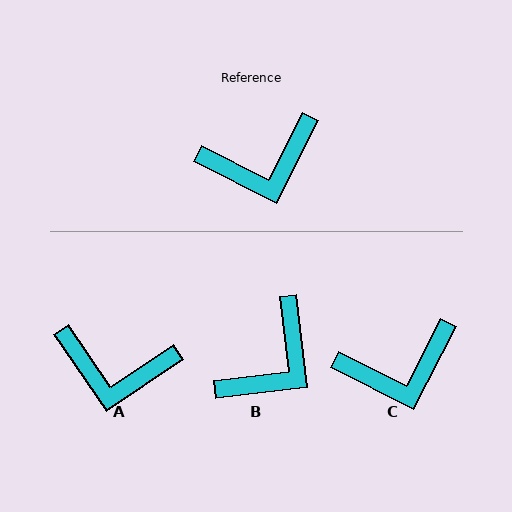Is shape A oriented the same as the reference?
No, it is off by about 29 degrees.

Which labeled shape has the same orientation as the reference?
C.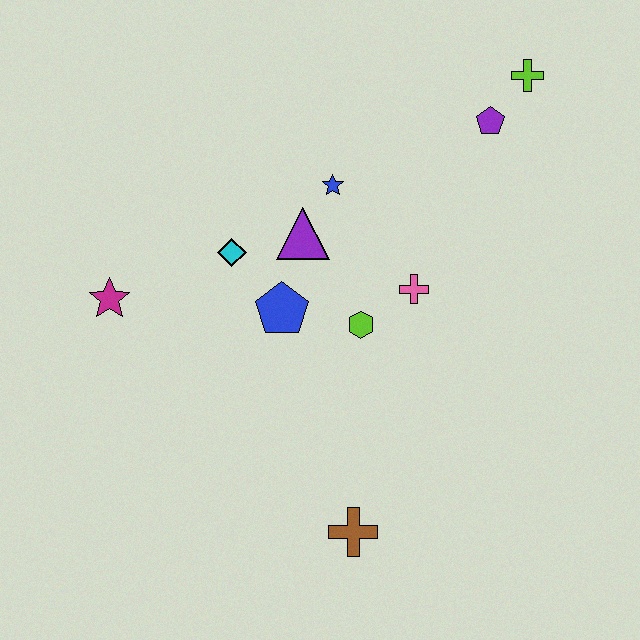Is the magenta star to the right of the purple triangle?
No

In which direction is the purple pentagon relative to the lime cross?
The purple pentagon is below the lime cross.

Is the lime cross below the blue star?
No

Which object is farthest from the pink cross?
The magenta star is farthest from the pink cross.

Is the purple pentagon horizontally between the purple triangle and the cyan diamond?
No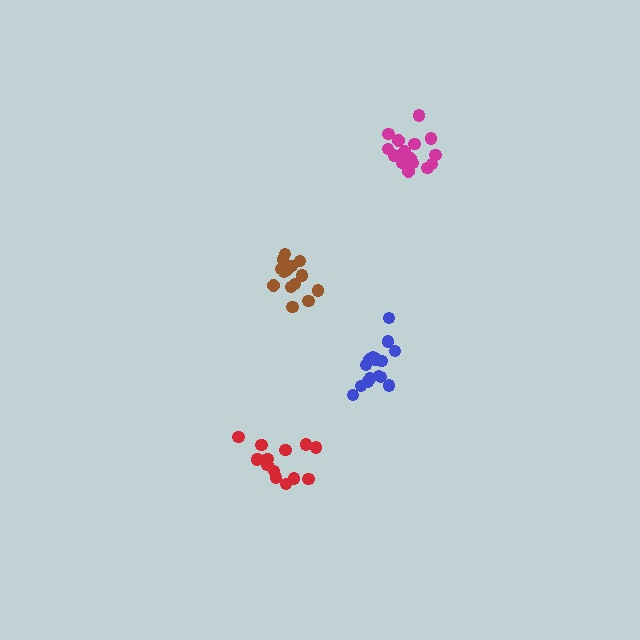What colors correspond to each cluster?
The clusters are colored: red, magenta, blue, brown.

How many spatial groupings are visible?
There are 4 spatial groupings.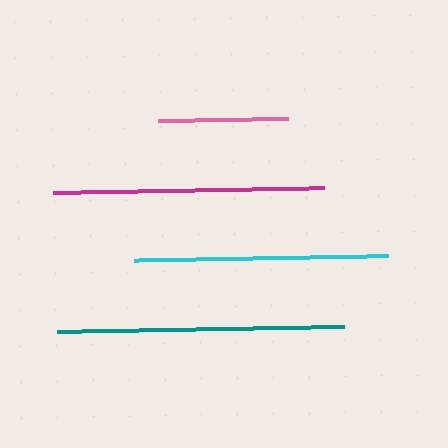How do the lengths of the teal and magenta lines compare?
The teal and magenta lines are approximately the same length.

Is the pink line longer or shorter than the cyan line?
The cyan line is longer than the pink line.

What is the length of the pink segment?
The pink segment is approximately 131 pixels long.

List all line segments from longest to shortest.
From longest to shortest: teal, magenta, cyan, pink.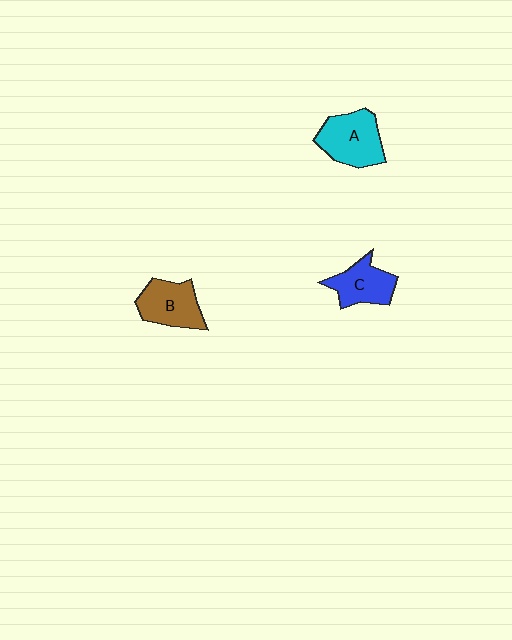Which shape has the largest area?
Shape A (cyan).